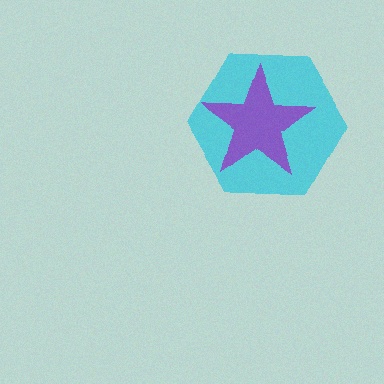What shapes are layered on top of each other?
The layered shapes are: a cyan hexagon, a purple star.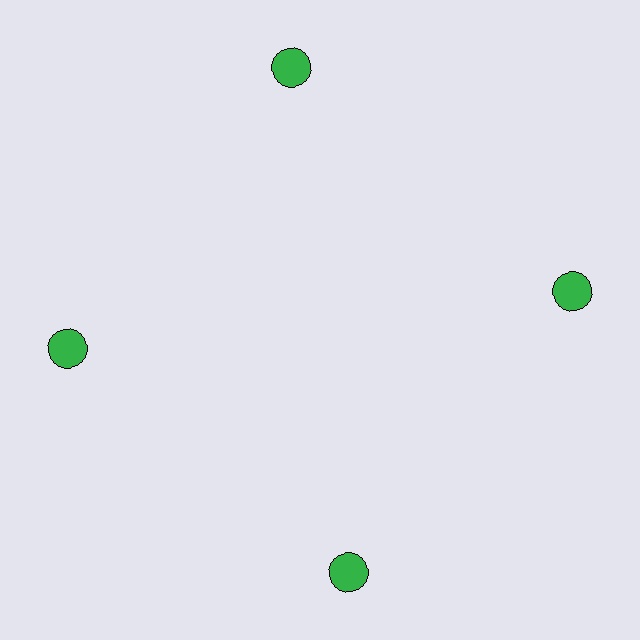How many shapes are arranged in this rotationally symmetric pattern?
There are 4 shapes, arranged in 4 groups of 1.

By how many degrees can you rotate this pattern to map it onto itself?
The pattern maps onto itself every 90 degrees of rotation.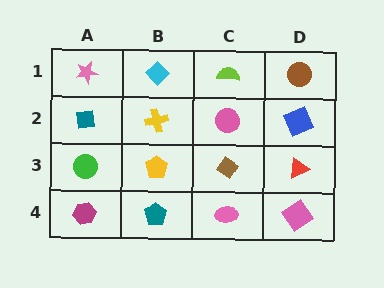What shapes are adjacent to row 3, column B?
A yellow cross (row 2, column B), a teal pentagon (row 4, column B), a green circle (row 3, column A), a brown diamond (row 3, column C).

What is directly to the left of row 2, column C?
A yellow cross.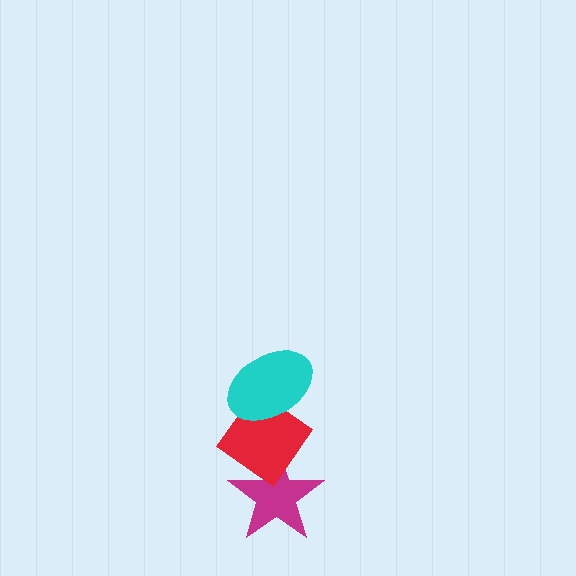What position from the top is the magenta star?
The magenta star is 3rd from the top.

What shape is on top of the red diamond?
The cyan ellipse is on top of the red diamond.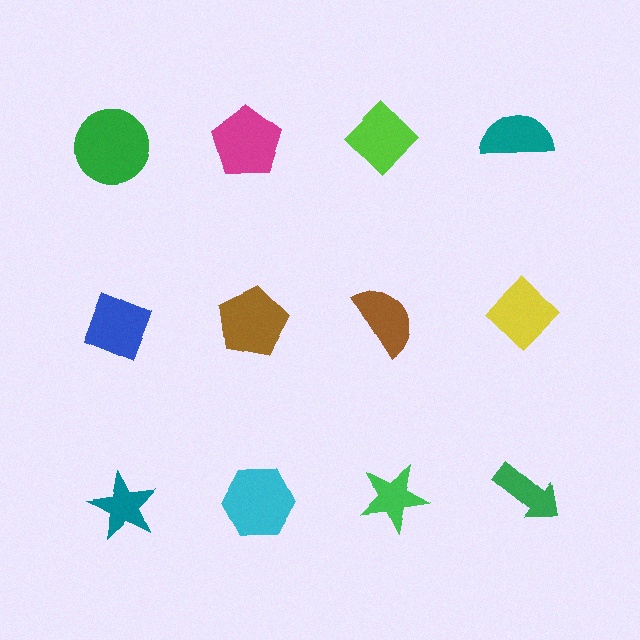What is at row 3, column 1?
A teal star.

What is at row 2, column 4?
A yellow diamond.